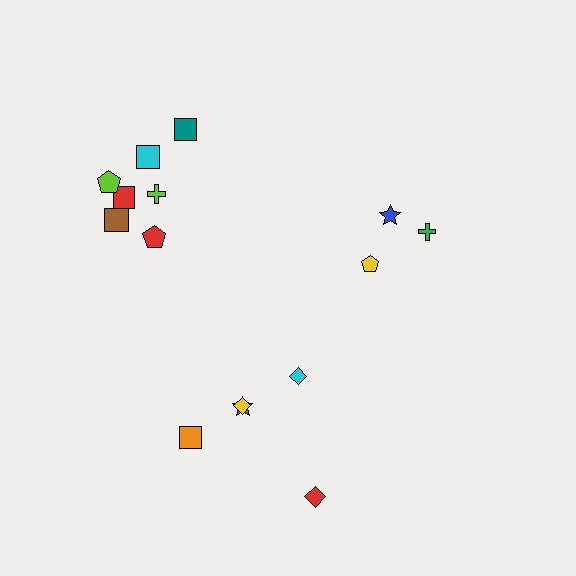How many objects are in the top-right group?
There are 3 objects.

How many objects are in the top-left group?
There are 7 objects.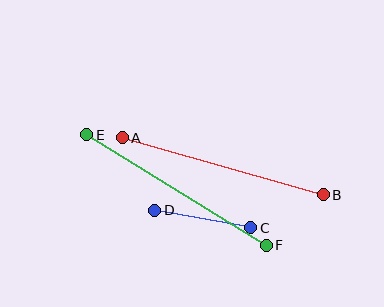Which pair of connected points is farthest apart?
Points E and F are farthest apart.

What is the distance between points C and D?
The distance is approximately 98 pixels.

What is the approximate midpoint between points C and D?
The midpoint is at approximately (203, 219) pixels.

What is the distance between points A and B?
The distance is approximately 209 pixels.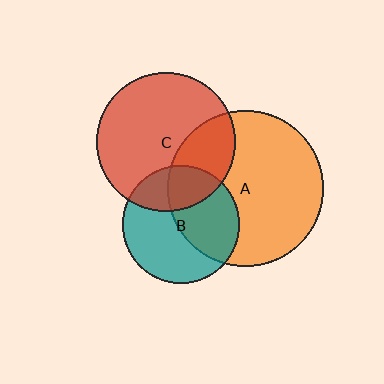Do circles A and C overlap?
Yes.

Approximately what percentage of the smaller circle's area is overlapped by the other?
Approximately 30%.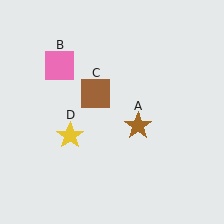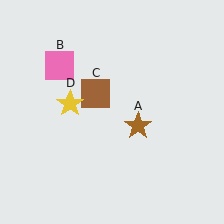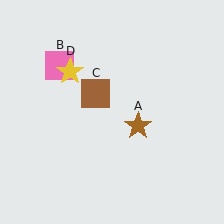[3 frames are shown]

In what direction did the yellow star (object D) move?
The yellow star (object D) moved up.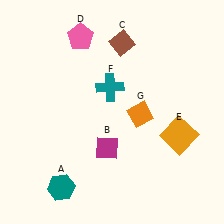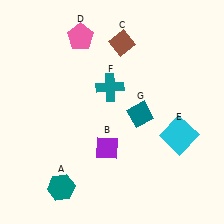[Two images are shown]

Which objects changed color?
B changed from magenta to purple. E changed from orange to cyan. G changed from orange to teal.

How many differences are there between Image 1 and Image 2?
There are 3 differences between the two images.